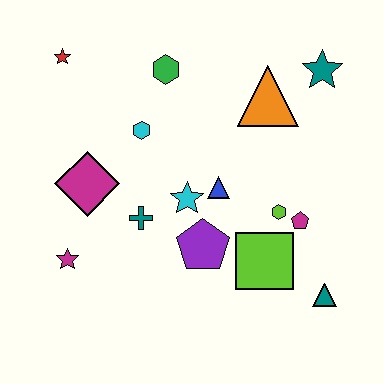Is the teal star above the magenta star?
Yes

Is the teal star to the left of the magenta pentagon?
No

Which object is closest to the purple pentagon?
The cyan star is closest to the purple pentagon.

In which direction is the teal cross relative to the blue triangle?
The teal cross is to the left of the blue triangle.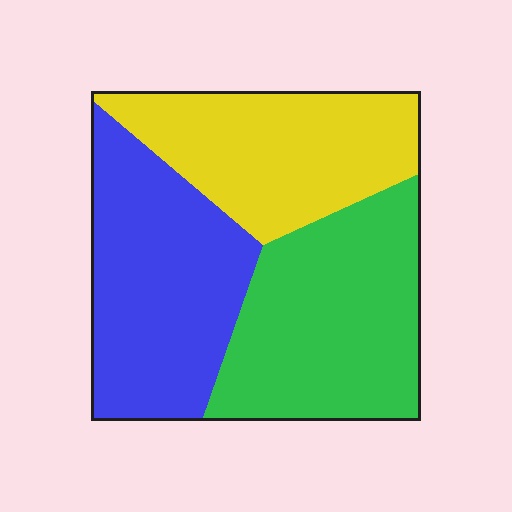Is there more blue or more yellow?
Blue.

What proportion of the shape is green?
Green takes up about three eighths (3/8) of the shape.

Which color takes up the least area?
Yellow, at roughly 30%.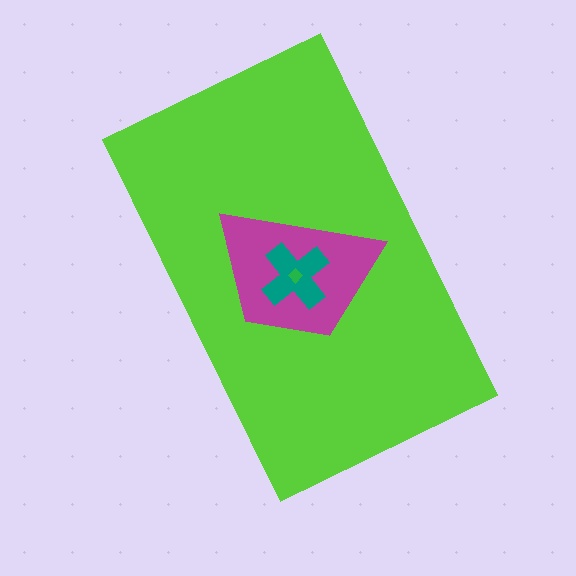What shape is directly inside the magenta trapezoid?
The teal cross.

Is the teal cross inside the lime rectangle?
Yes.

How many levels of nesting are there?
4.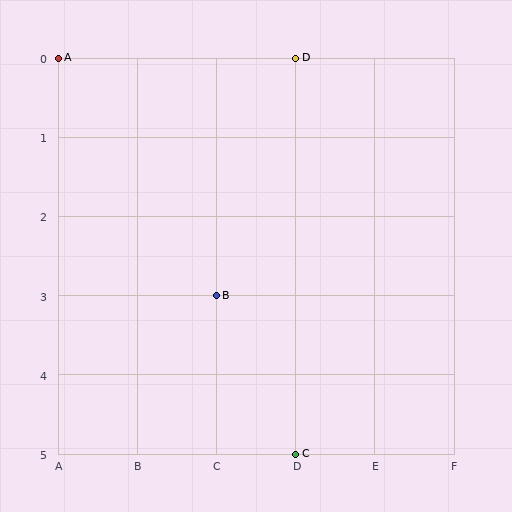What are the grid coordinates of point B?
Point B is at grid coordinates (C, 3).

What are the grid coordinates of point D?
Point D is at grid coordinates (D, 0).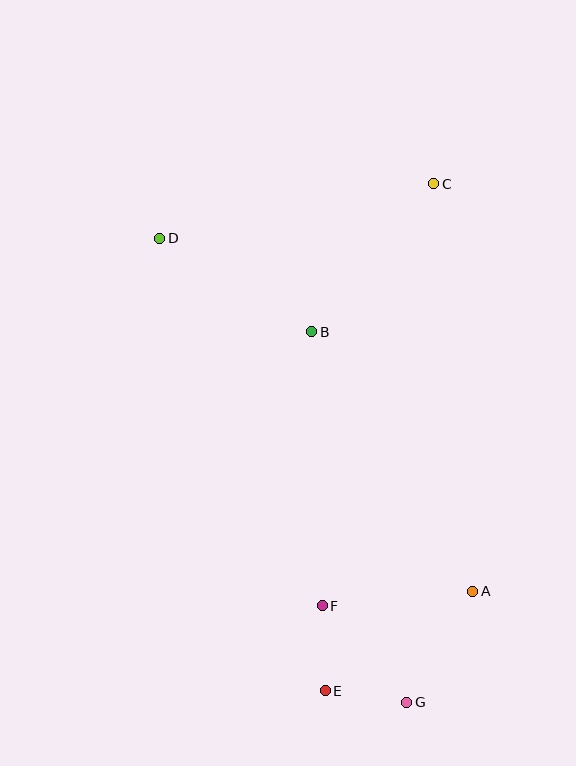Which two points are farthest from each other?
Points D and G are farthest from each other.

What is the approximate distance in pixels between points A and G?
The distance between A and G is approximately 129 pixels.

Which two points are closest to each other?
Points E and G are closest to each other.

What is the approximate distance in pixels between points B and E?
The distance between B and E is approximately 359 pixels.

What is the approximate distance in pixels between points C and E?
The distance between C and E is approximately 518 pixels.